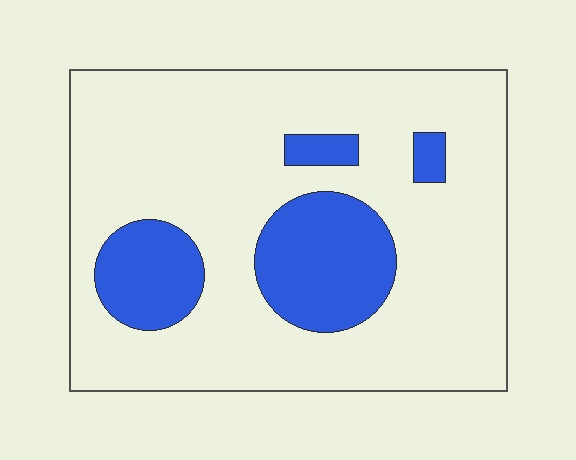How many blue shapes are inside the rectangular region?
4.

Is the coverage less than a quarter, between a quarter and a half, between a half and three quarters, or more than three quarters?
Less than a quarter.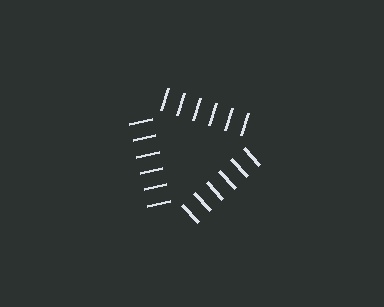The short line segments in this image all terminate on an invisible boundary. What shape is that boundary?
An illusory triangle — the line segments terminate on its edges but no continuous stroke is drawn.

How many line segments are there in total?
18 — 6 along each of the 3 edges.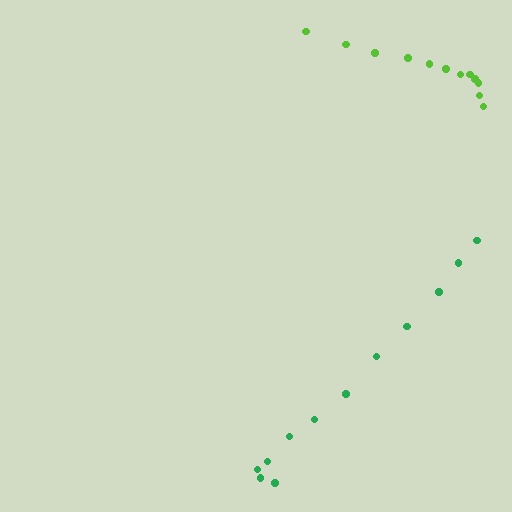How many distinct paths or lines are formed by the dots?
There are 2 distinct paths.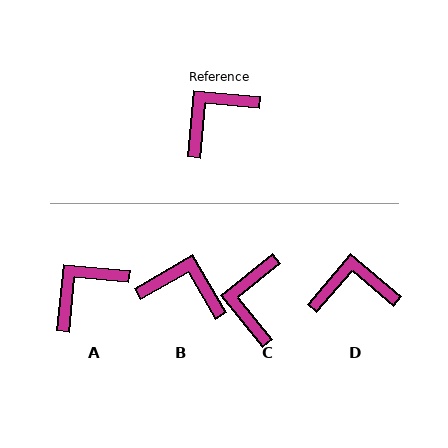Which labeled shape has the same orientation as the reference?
A.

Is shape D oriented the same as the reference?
No, it is off by about 35 degrees.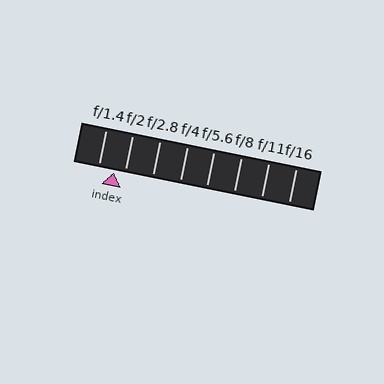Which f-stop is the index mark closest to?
The index mark is closest to f/2.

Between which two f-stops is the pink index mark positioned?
The index mark is between f/1.4 and f/2.